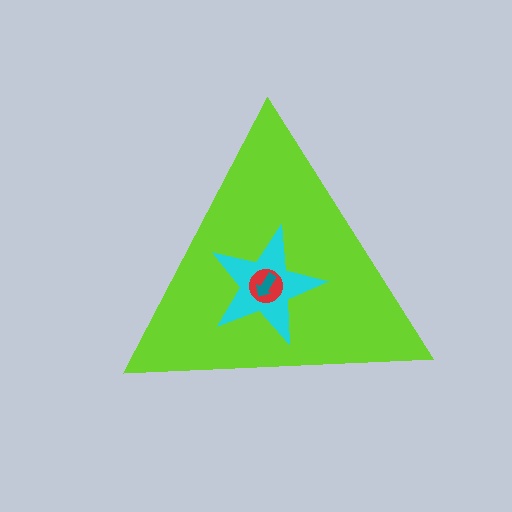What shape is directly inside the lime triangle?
The cyan star.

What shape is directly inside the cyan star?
The red circle.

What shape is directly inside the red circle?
The teal arrow.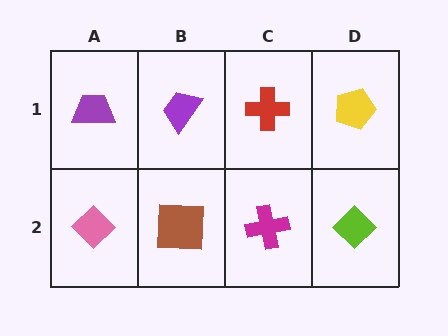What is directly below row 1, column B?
A brown square.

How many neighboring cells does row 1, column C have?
3.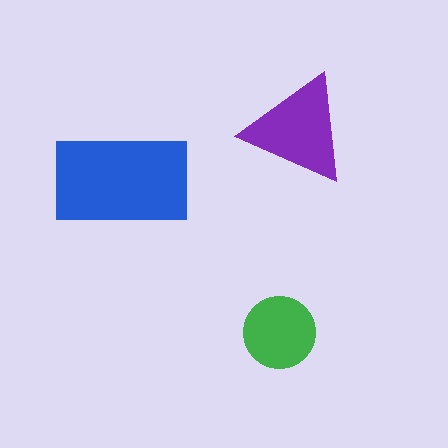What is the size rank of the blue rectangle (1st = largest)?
1st.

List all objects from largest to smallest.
The blue rectangle, the purple triangle, the green circle.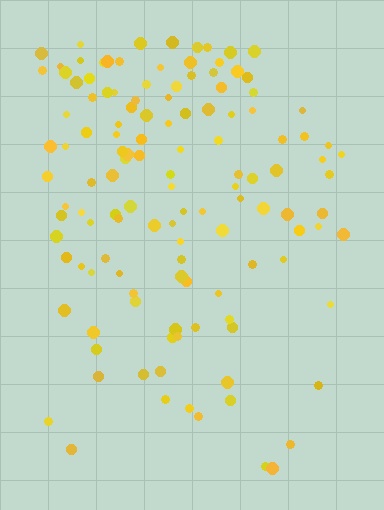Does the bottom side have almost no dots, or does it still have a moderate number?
Still a moderate number, just noticeably fewer than the top.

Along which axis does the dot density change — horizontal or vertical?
Vertical.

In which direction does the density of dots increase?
From bottom to top, with the top side densest.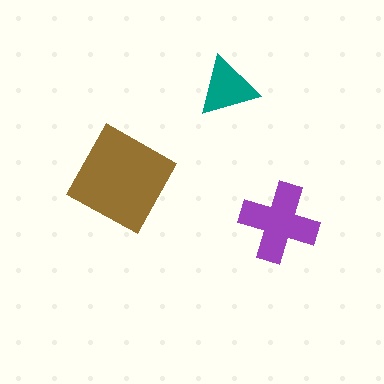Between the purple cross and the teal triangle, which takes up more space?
The purple cross.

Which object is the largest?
The brown diamond.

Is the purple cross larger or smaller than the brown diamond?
Smaller.